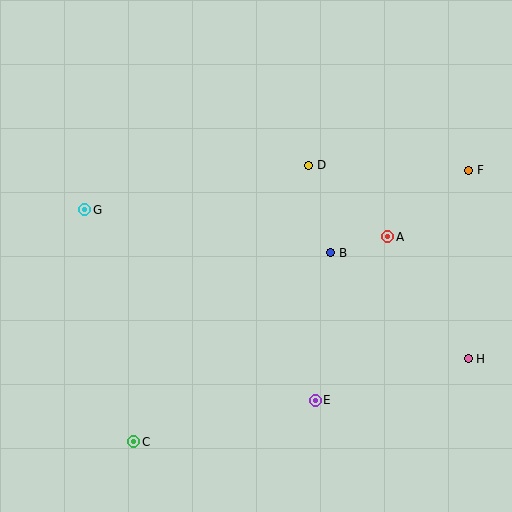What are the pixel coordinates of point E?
Point E is at (315, 400).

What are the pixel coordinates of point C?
Point C is at (134, 442).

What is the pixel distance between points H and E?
The distance between H and E is 159 pixels.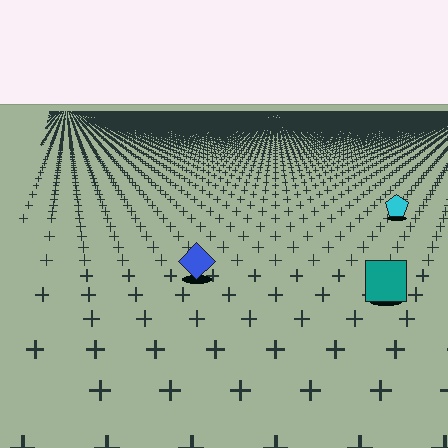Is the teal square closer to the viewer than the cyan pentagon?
Yes. The teal square is closer — you can tell from the texture gradient: the ground texture is coarser near it.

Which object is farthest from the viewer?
The cyan pentagon is farthest from the viewer. It appears smaller and the ground texture around it is denser.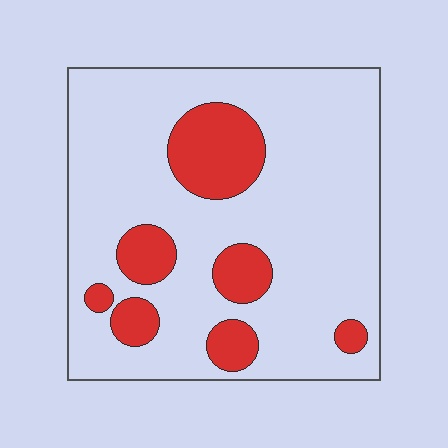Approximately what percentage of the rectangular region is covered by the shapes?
Approximately 20%.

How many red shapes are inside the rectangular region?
7.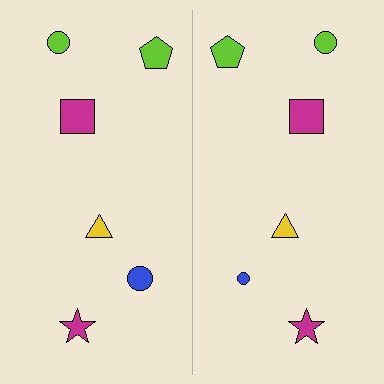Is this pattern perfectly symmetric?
No, the pattern is not perfectly symmetric. The blue circle on the right side has a different size than its mirror counterpart.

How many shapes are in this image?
There are 12 shapes in this image.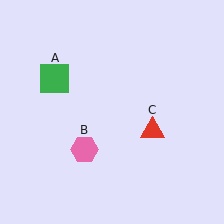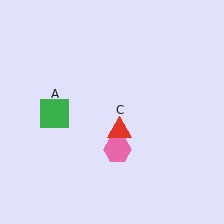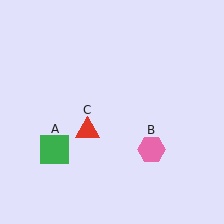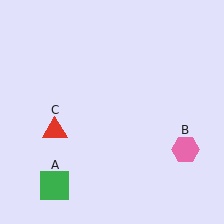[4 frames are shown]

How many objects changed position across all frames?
3 objects changed position: green square (object A), pink hexagon (object B), red triangle (object C).